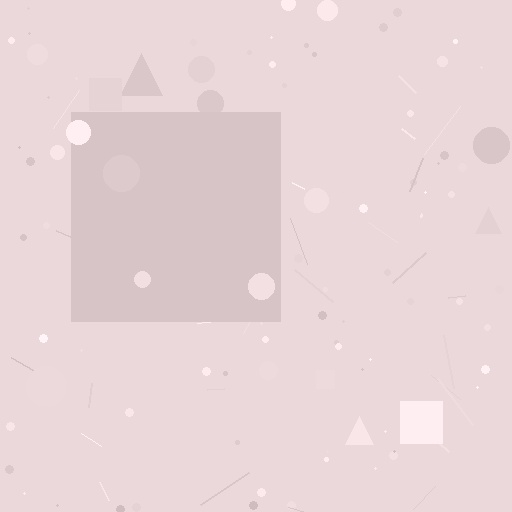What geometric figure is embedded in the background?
A square is embedded in the background.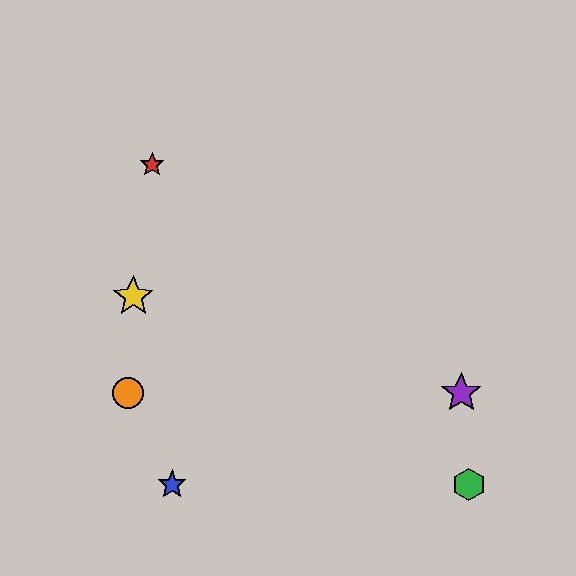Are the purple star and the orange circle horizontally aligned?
Yes, both are at y≈393.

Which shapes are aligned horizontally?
The purple star, the orange circle are aligned horizontally.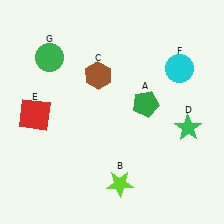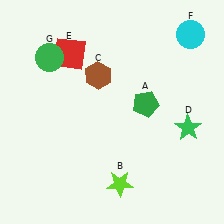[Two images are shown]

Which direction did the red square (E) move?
The red square (E) moved up.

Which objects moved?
The objects that moved are: the red square (E), the cyan circle (F).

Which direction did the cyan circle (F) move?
The cyan circle (F) moved up.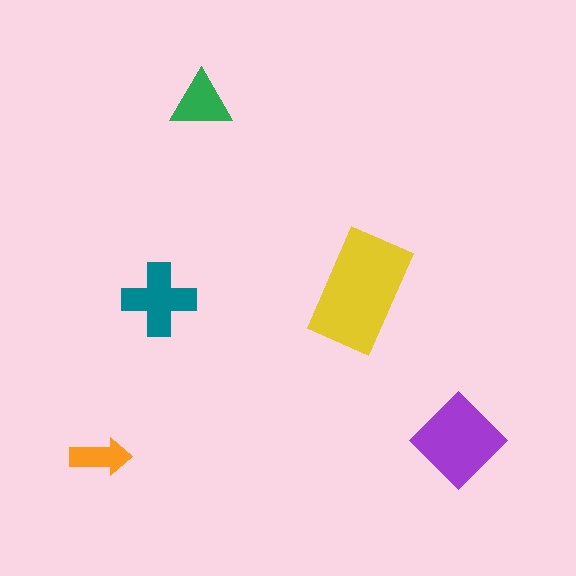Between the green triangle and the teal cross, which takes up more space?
The teal cross.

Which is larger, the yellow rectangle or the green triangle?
The yellow rectangle.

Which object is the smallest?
The orange arrow.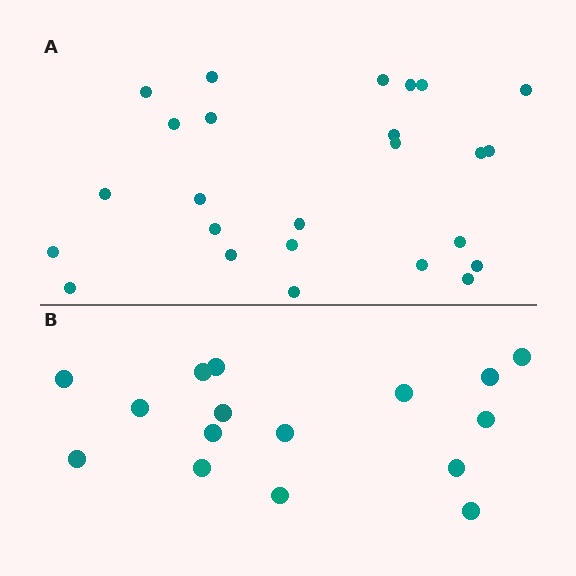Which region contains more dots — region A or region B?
Region A (the top region) has more dots.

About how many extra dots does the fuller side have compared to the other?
Region A has roughly 8 or so more dots than region B.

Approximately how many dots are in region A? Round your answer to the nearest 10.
About 20 dots. (The exact count is 25, which rounds to 20.)